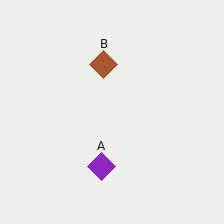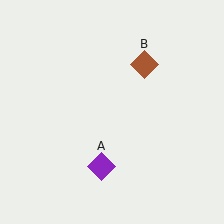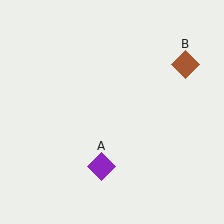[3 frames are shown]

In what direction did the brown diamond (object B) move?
The brown diamond (object B) moved right.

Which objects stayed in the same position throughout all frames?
Purple diamond (object A) remained stationary.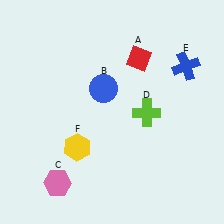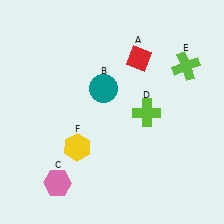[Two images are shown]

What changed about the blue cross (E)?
In Image 1, E is blue. In Image 2, it changed to lime.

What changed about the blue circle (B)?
In Image 1, B is blue. In Image 2, it changed to teal.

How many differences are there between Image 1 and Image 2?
There are 2 differences between the two images.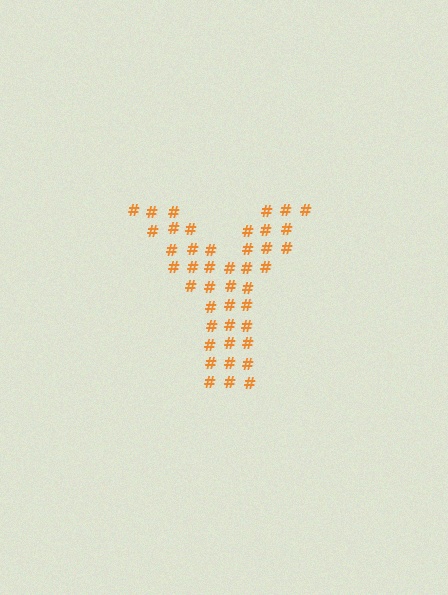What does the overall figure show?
The overall figure shows the letter Y.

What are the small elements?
The small elements are hash symbols.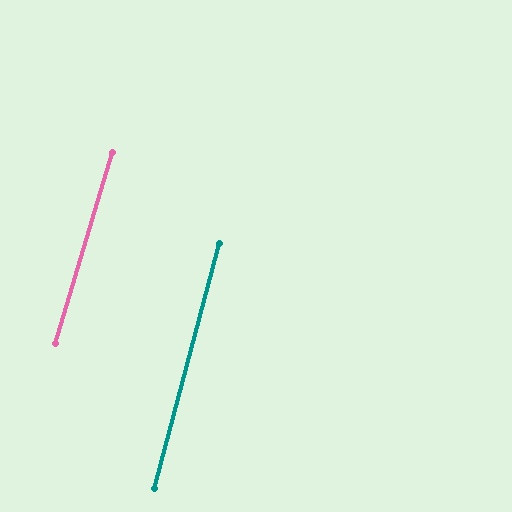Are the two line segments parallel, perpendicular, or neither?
Parallel — their directions differ by only 1.6°.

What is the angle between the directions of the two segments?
Approximately 2 degrees.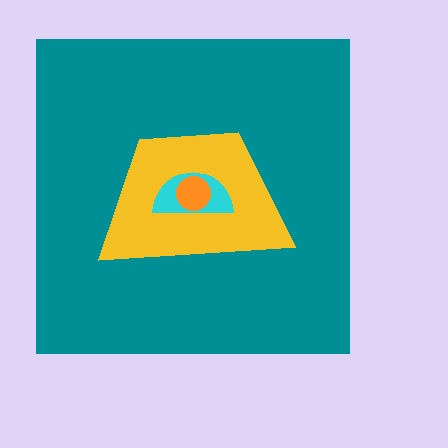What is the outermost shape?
The teal square.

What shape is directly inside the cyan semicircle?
The orange circle.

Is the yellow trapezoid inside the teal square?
Yes.